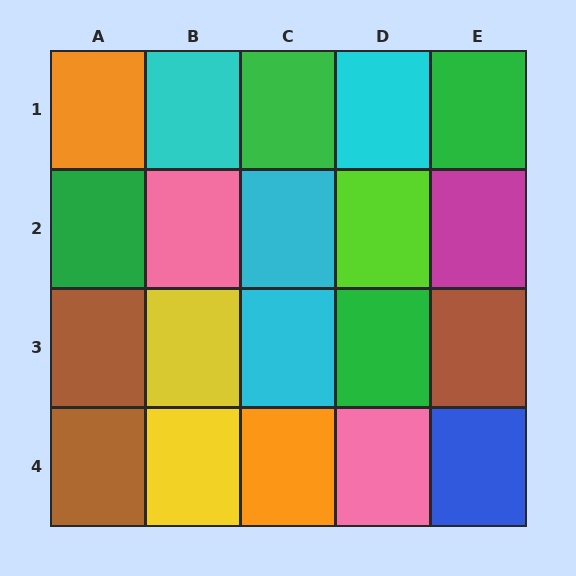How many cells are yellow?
2 cells are yellow.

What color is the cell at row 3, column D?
Green.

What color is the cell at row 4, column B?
Yellow.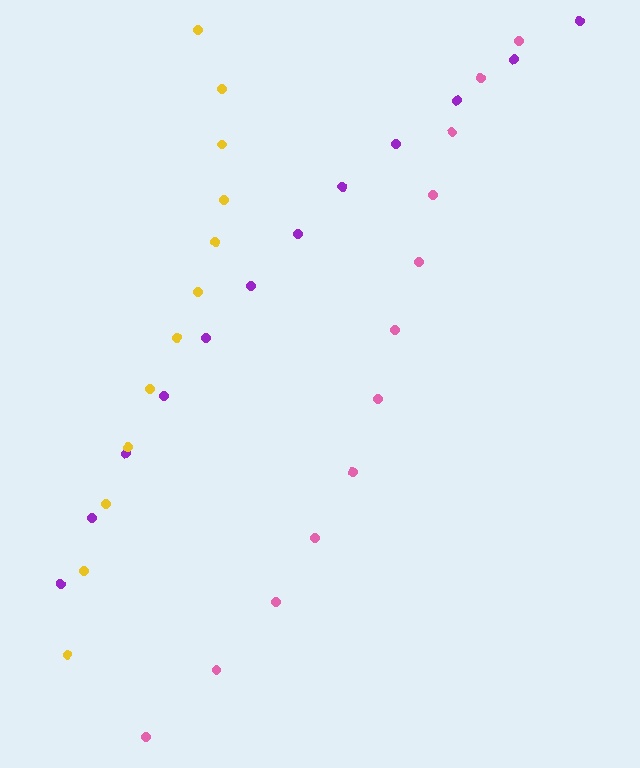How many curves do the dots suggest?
There are 3 distinct paths.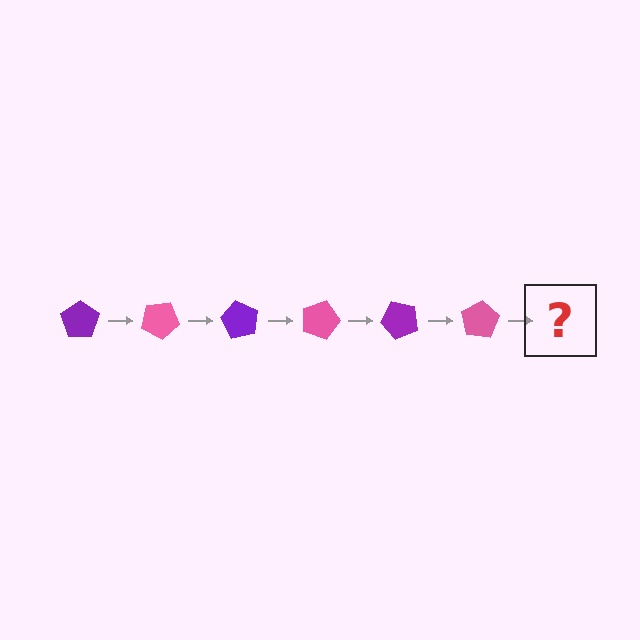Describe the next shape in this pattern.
It should be a purple pentagon, rotated 180 degrees from the start.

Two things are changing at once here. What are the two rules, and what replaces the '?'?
The two rules are that it rotates 30 degrees each step and the color cycles through purple and pink. The '?' should be a purple pentagon, rotated 180 degrees from the start.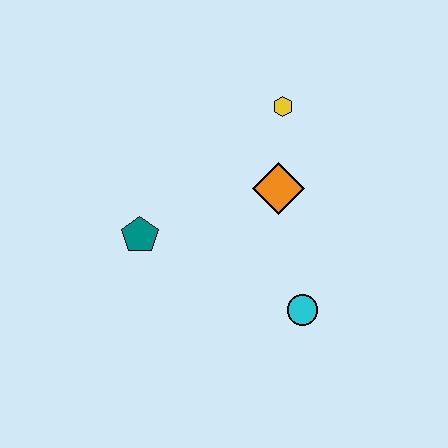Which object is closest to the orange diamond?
The yellow hexagon is closest to the orange diamond.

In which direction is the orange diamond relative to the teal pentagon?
The orange diamond is to the right of the teal pentagon.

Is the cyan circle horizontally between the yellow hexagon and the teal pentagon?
No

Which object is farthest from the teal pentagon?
The yellow hexagon is farthest from the teal pentagon.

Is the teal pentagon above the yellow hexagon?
No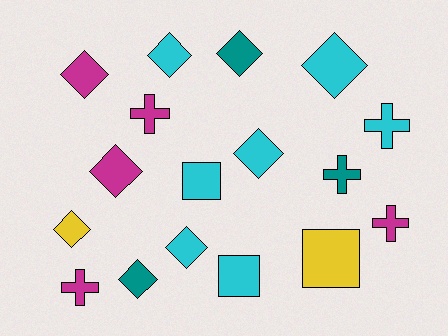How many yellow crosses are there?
There are no yellow crosses.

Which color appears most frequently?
Cyan, with 7 objects.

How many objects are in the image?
There are 17 objects.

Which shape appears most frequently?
Diamond, with 9 objects.